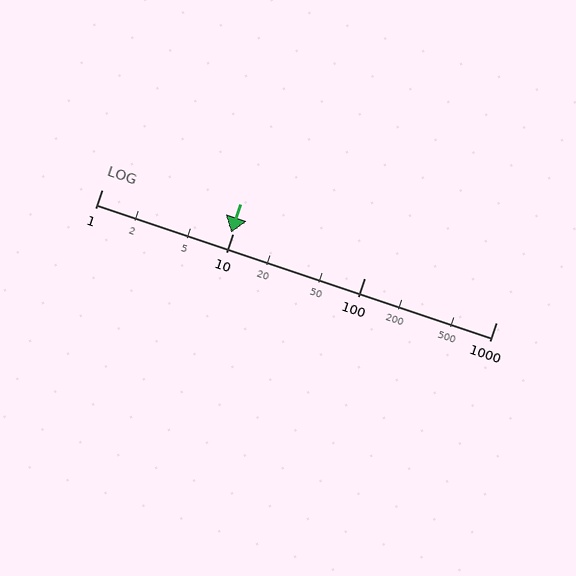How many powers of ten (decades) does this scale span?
The scale spans 3 decades, from 1 to 1000.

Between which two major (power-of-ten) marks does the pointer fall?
The pointer is between 1 and 10.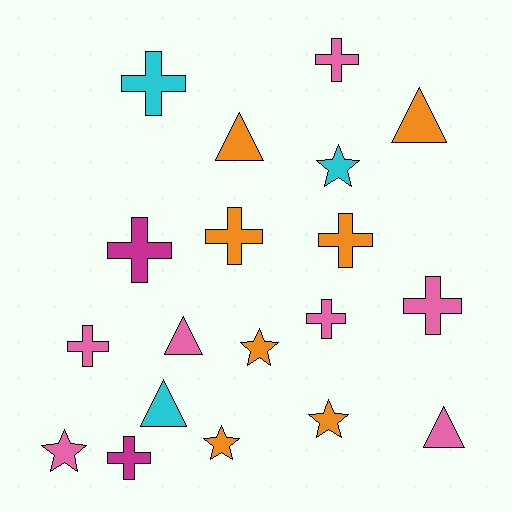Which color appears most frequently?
Pink, with 7 objects.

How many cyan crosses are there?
There is 1 cyan cross.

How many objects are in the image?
There are 19 objects.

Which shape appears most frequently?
Cross, with 9 objects.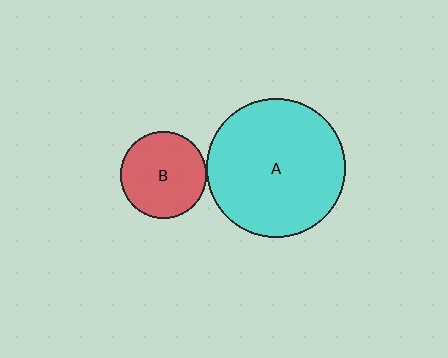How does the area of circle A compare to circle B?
Approximately 2.6 times.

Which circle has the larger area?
Circle A (cyan).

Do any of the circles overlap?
No, none of the circles overlap.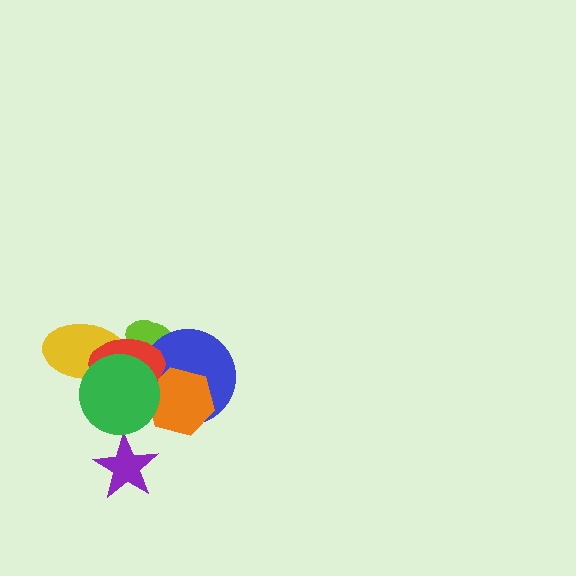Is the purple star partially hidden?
No, no other shape covers it.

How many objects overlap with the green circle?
4 objects overlap with the green circle.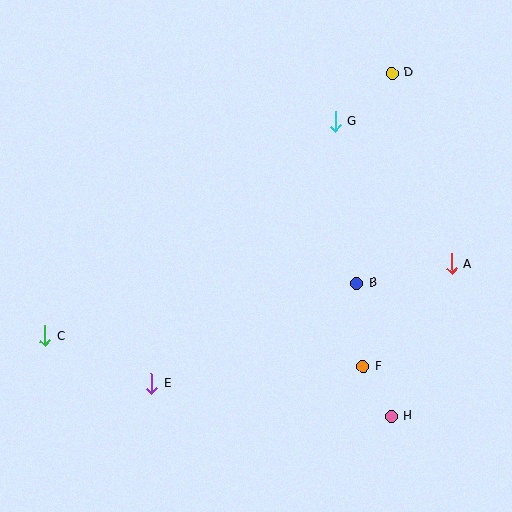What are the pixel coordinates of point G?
Point G is at (335, 121).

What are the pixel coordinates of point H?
Point H is at (391, 416).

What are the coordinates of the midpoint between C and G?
The midpoint between C and G is at (190, 229).